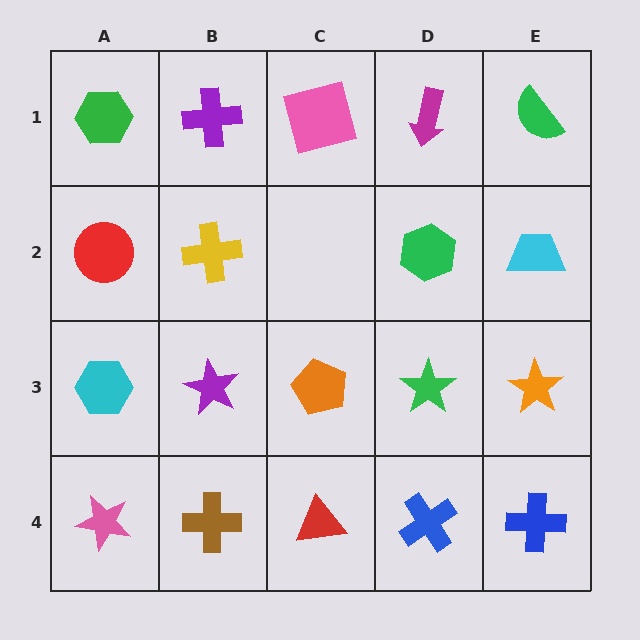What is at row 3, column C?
An orange pentagon.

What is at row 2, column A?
A red circle.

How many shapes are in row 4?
5 shapes.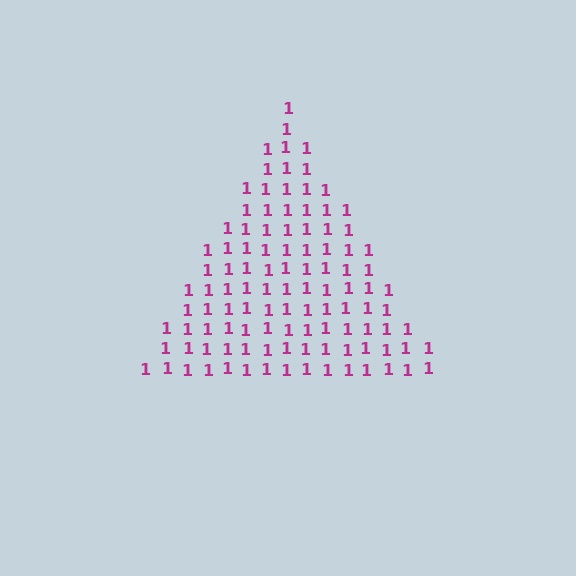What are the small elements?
The small elements are digit 1's.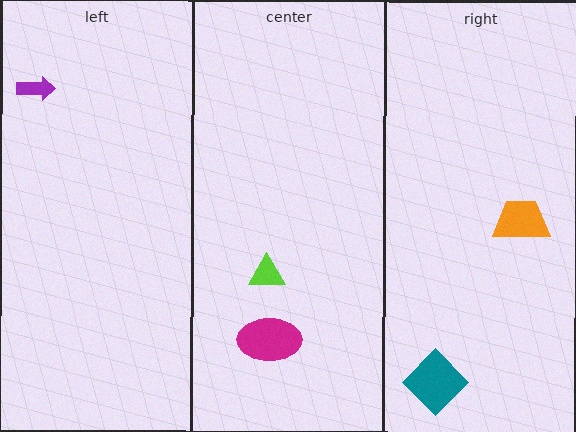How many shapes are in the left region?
1.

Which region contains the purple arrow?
The left region.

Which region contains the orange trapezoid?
The right region.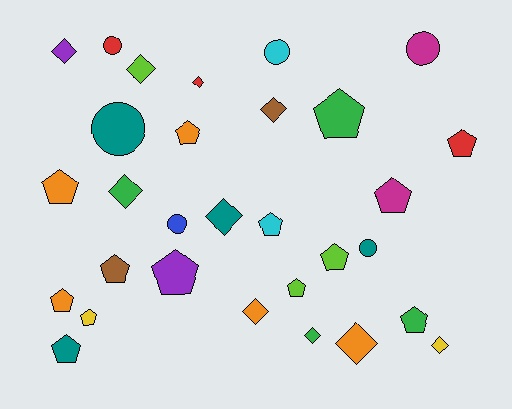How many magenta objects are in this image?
There are 2 magenta objects.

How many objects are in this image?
There are 30 objects.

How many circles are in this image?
There are 6 circles.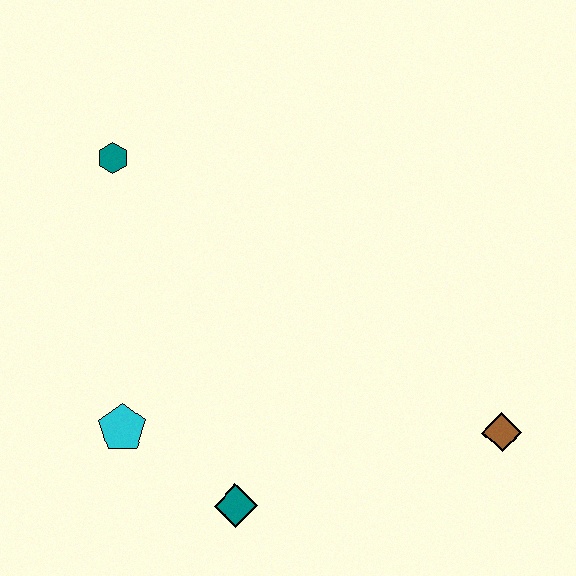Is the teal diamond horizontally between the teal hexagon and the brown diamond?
Yes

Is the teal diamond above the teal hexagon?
No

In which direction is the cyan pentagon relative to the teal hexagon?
The cyan pentagon is below the teal hexagon.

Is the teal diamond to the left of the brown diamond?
Yes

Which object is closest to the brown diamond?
The teal diamond is closest to the brown diamond.